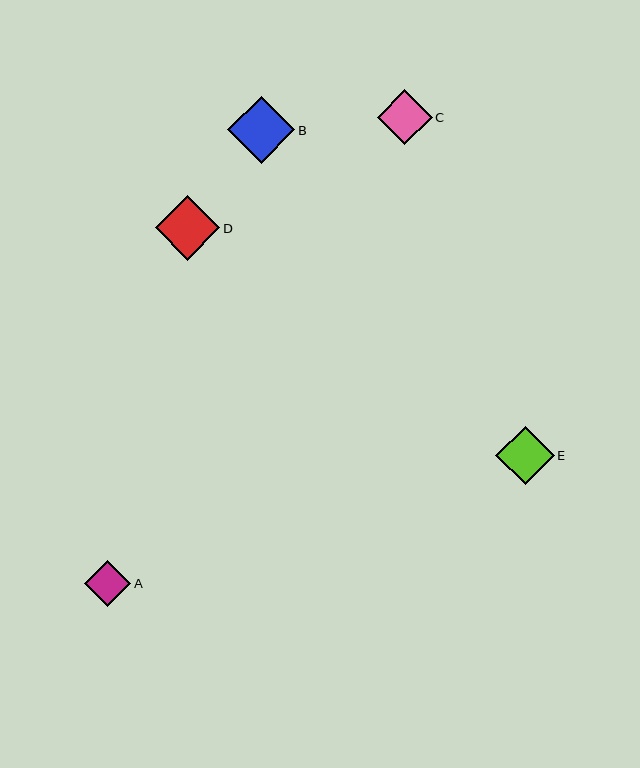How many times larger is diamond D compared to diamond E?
Diamond D is approximately 1.1 times the size of diamond E.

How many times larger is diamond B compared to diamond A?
Diamond B is approximately 1.4 times the size of diamond A.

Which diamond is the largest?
Diamond B is the largest with a size of approximately 67 pixels.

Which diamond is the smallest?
Diamond A is the smallest with a size of approximately 46 pixels.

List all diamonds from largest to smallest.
From largest to smallest: B, D, E, C, A.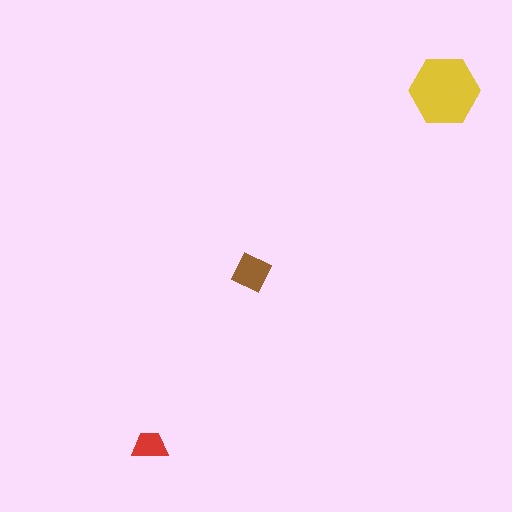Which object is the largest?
The yellow hexagon.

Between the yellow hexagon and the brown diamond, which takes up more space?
The yellow hexagon.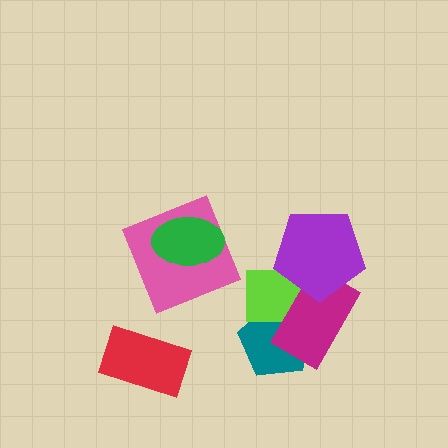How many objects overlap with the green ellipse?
1 object overlaps with the green ellipse.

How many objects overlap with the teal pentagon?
2 objects overlap with the teal pentagon.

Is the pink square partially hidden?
Yes, it is partially covered by another shape.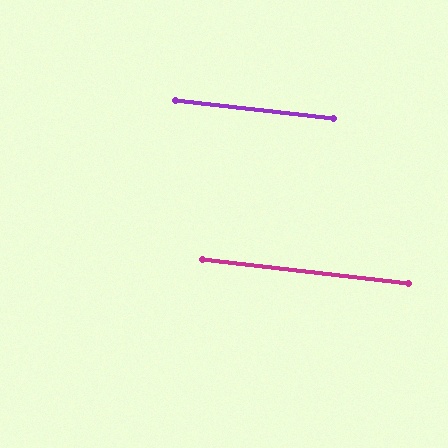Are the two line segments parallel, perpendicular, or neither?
Parallel — their directions differ by only 0.1°.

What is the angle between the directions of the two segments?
Approximately 0 degrees.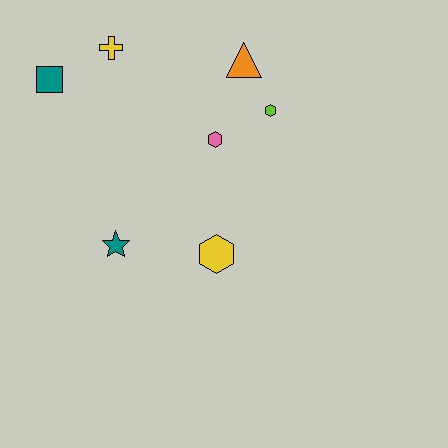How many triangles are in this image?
There is 1 triangle.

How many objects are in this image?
There are 7 objects.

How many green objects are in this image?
There are no green objects.